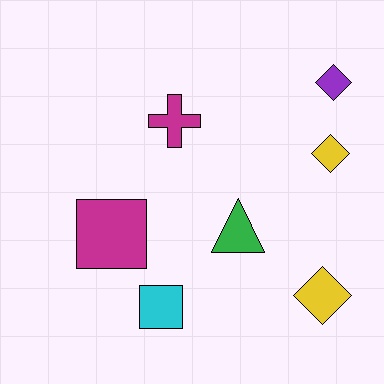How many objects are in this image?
There are 7 objects.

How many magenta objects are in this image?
There are 2 magenta objects.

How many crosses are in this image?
There is 1 cross.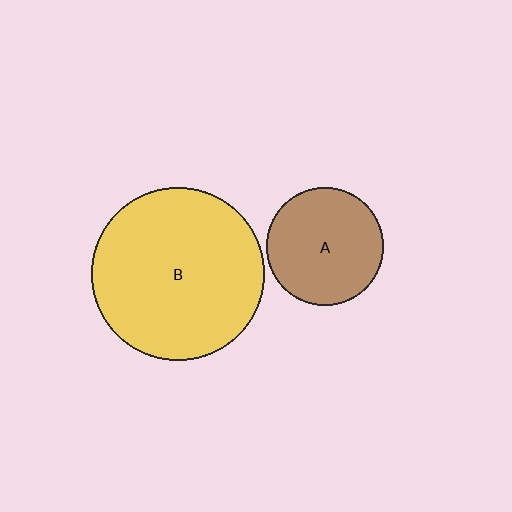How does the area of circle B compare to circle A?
Approximately 2.2 times.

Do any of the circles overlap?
No, none of the circles overlap.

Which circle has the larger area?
Circle B (yellow).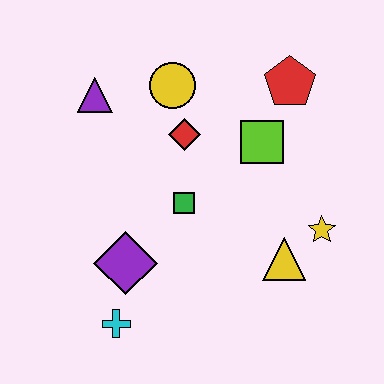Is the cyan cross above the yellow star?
No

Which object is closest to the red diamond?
The yellow circle is closest to the red diamond.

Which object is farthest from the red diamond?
The cyan cross is farthest from the red diamond.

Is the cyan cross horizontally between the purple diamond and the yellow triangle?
No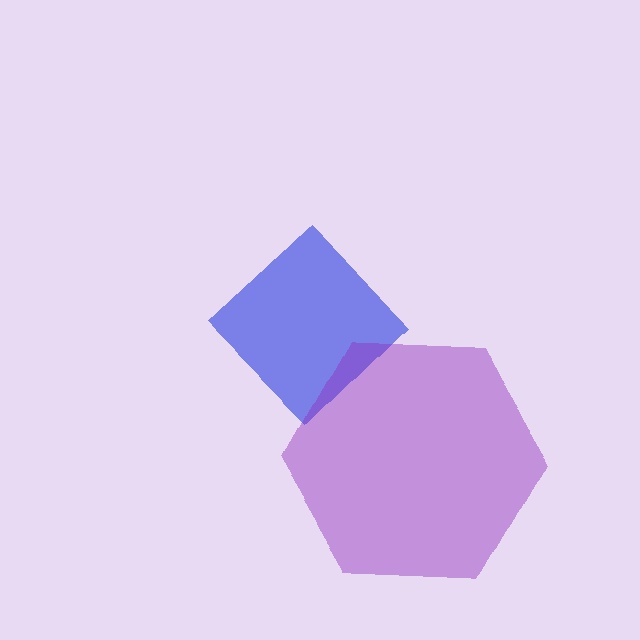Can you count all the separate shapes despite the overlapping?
Yes, there are 2 separate shapes.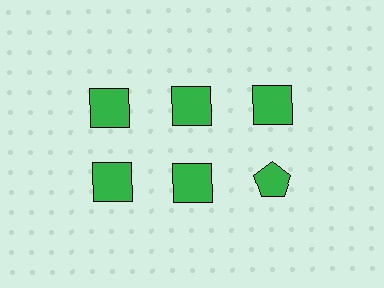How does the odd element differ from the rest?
It has a different shape: pentagon instead of square.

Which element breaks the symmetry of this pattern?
The green pentagon in the second row, center column breaks the symmetry. All other shapes are green squares.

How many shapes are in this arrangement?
There are 6 shapes arranged in a grid pattern.